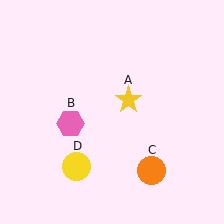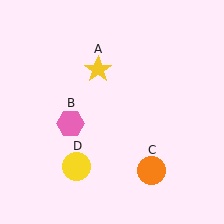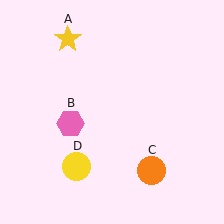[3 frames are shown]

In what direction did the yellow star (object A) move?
The yellow star (object A) moved up and to the left.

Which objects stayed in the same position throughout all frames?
Pink hexagon (object B) and orange circle (object C) and yellow circle (object D) remained stationary.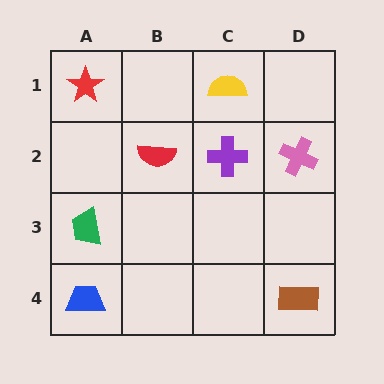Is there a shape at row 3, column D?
No, that cell is empty.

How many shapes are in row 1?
2 shapes.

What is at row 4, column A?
A blue trapezoid.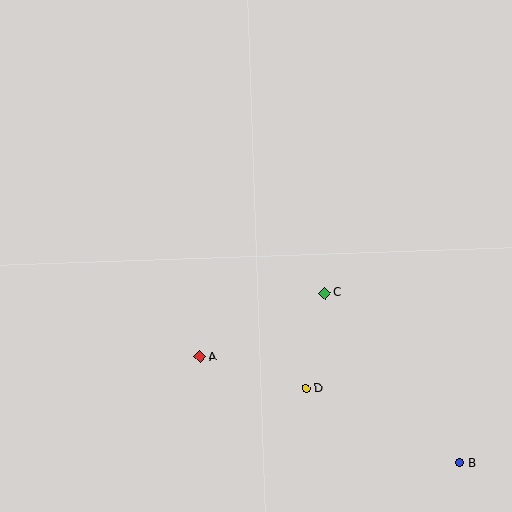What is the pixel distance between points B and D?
The distance between B and D is 171 pixels.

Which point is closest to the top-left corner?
Point A is closest to the top-left corner.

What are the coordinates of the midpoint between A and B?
The midpoint between A and B is at (330, 410).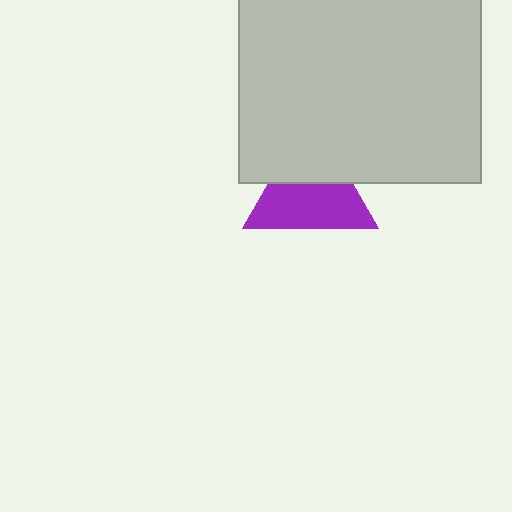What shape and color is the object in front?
The object in front is a light gray square.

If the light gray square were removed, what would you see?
You would see the complete purple triangle.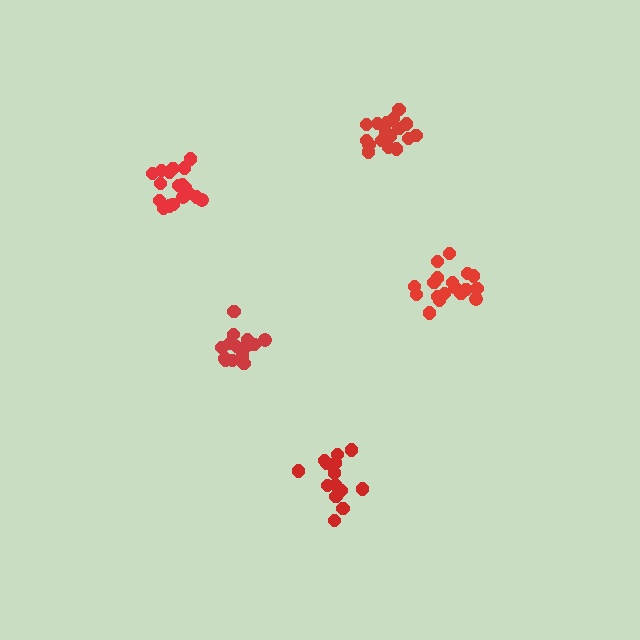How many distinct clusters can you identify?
There are 5 distinct clusters.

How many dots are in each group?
Group 1: 17 dots, Group 2: 14 dots, Group 3: 18 dots, Group 4: 18 dots, Group 5: 14 dots (81 total).